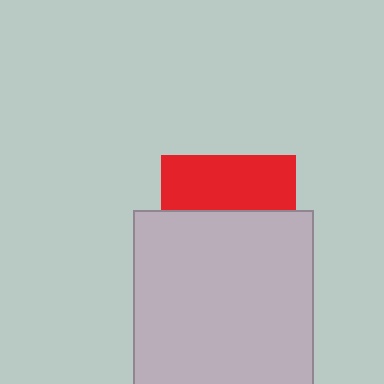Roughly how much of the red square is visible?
A small part of it is visible (roughly 40%).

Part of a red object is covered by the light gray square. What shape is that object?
It is a square.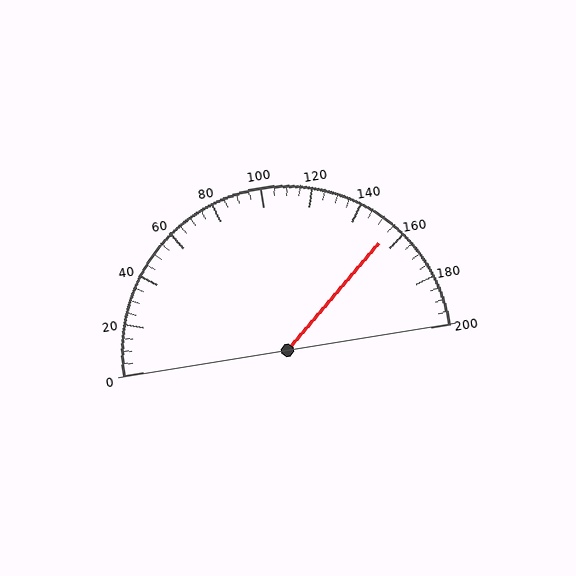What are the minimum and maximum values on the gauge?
The gauge ranges from 0 to 200.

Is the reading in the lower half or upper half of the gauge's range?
The reading is in the upper half of the range (0 to 200).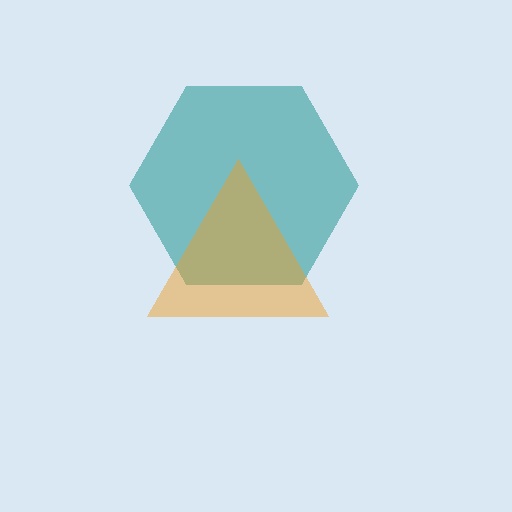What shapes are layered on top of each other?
The layered shapes are: a teal hexagon, an orange triangle.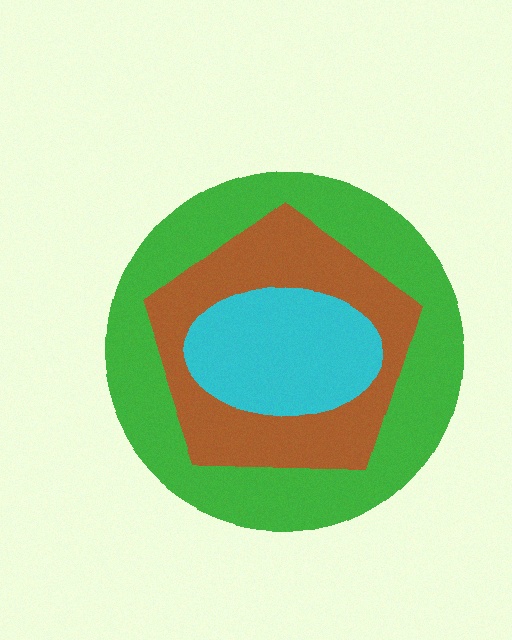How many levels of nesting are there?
3.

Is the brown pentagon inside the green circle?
Yes.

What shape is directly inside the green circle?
The brown pentagon.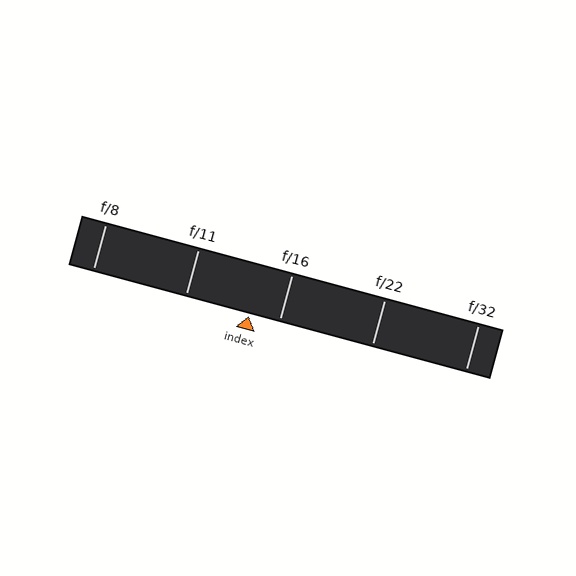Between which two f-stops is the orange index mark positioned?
The index mark is between f/11 and f/16.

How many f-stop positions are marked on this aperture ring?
There are 5 f-stop positions marked.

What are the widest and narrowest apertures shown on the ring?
The widest aperture shown is f/8 and the narrowest is f/32.